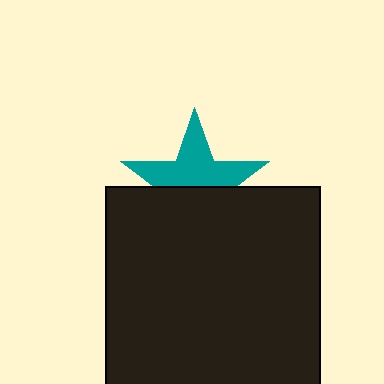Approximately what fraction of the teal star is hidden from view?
Roughly 47% of the teal star is hidden behind the black square.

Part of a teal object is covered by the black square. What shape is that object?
It is a star.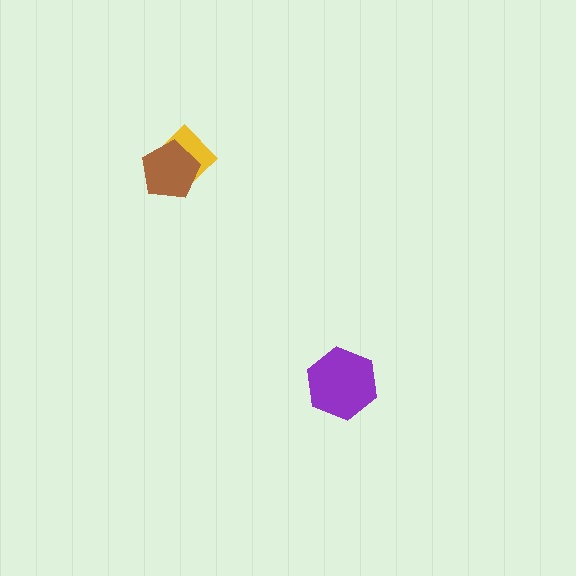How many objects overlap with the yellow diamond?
1 object overlaps with the yellow diamond.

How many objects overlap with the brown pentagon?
1 object overlaps with the brown pentagon.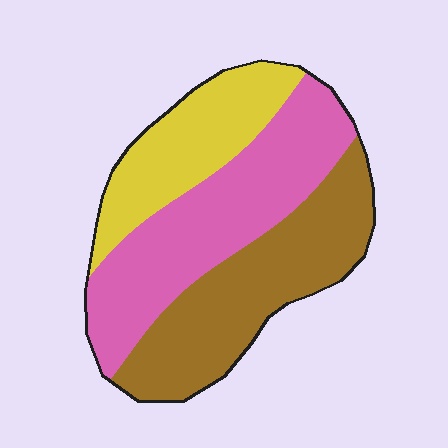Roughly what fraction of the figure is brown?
Brown takes up about three eighths (3/8) of the figure.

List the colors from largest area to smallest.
From largest to smallest: pink, brown, yellow.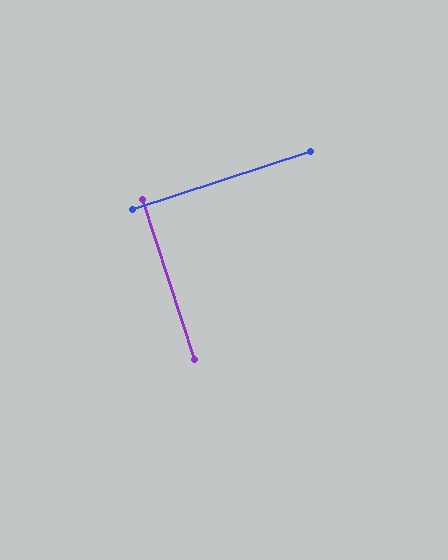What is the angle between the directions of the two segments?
Approximately 90 degrees.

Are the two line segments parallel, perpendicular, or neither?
Perpendicular — they meet at approximately 90°.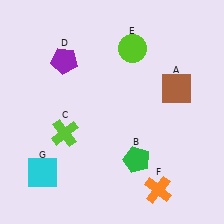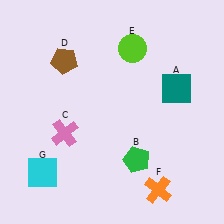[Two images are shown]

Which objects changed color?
A changed from brown to teal. C changed from lime to pink. D changed from purple to brown.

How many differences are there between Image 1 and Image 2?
There are 3 differences between the two images.